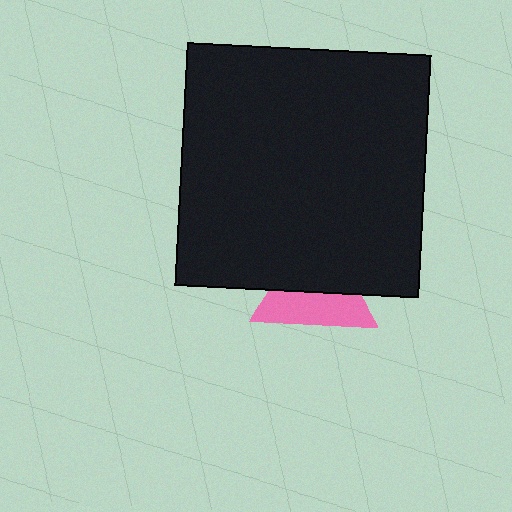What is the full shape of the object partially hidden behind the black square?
The partially hidden object is a pink triangle.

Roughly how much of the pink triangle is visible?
About half of it is visible (roughly 49%).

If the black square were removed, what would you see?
You would see the complete pink triangle.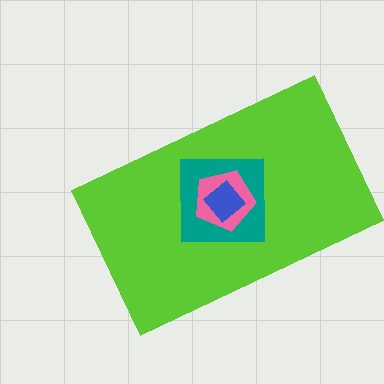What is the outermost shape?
The lime rectangle.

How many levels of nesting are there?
4.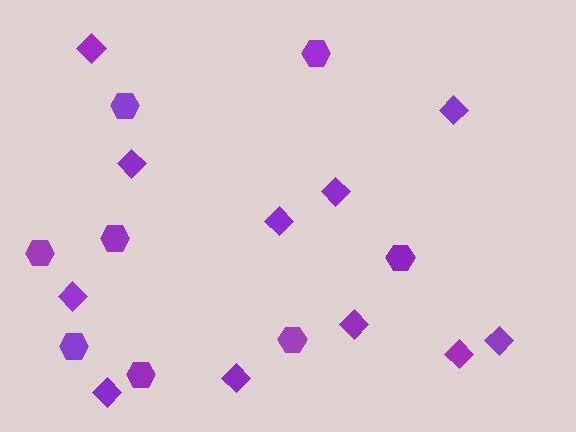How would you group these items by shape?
There are 2 groups: one group of diamonds (11) and one group of hexagons (8).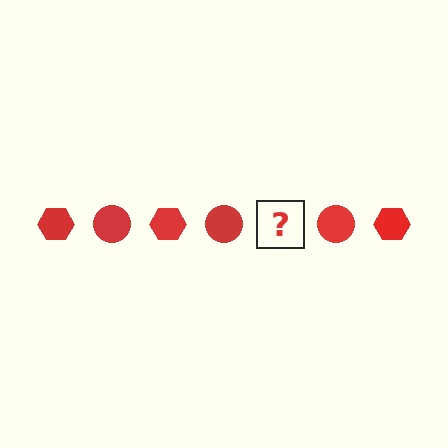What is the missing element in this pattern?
The missing element is a red hexagon.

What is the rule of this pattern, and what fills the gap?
The rule is that the pattern cycles through hexagon, circle shapes in red. The gap should be filled with a red hexagon.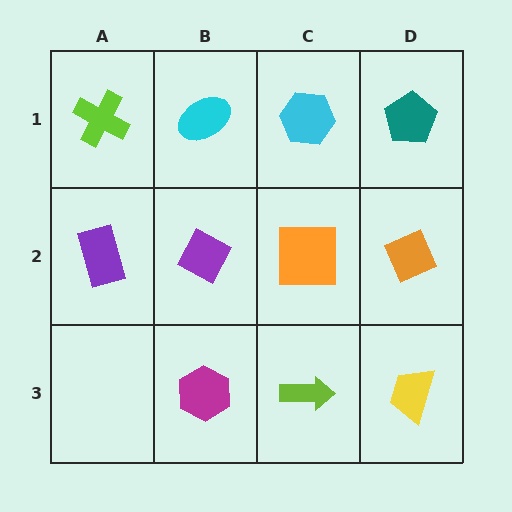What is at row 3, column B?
A magenta hexagon.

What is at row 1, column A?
A lime cross.